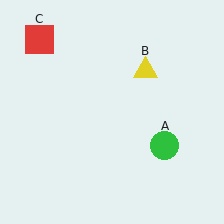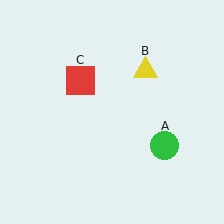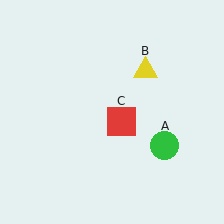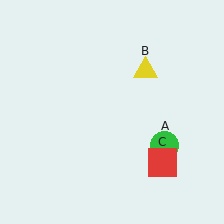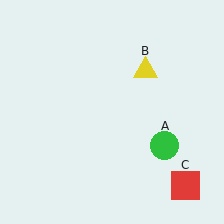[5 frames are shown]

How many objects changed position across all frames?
1 object changed position: red square (object C).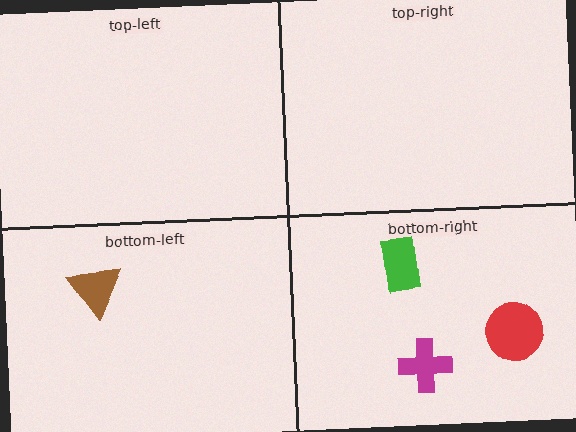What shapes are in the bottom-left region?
The brown triangle.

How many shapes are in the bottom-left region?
1.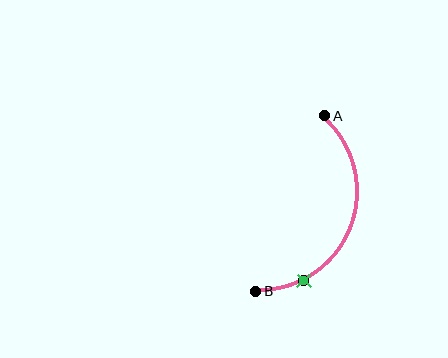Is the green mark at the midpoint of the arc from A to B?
No. The green mark lies on the arc but is closer to endpoint B. The arc midpoint would be at the point on the curve equidistant along the arc from both A and B.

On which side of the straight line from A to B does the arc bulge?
The arc bulges to the right of the straight line connecting A and B.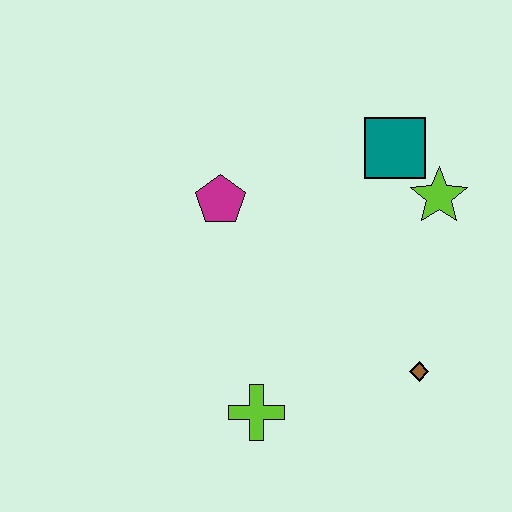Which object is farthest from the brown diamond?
The magenta pentagon is farthest from the brown diamond.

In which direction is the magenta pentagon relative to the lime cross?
The magenta pentagon is above the lime cross.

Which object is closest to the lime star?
The teal square is closest to the lime star.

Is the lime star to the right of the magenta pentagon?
Yes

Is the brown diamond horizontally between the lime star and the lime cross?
Yes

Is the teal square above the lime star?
Yes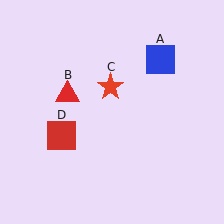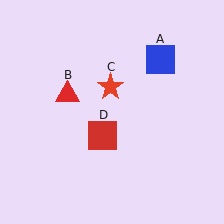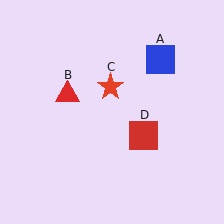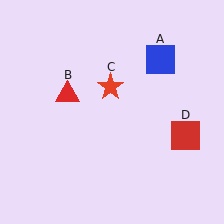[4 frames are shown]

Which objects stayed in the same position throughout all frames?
Blue square (object A) and red triangle (object B) and red star (object C) remained stationary.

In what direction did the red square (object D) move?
The red square (object D) moved right.